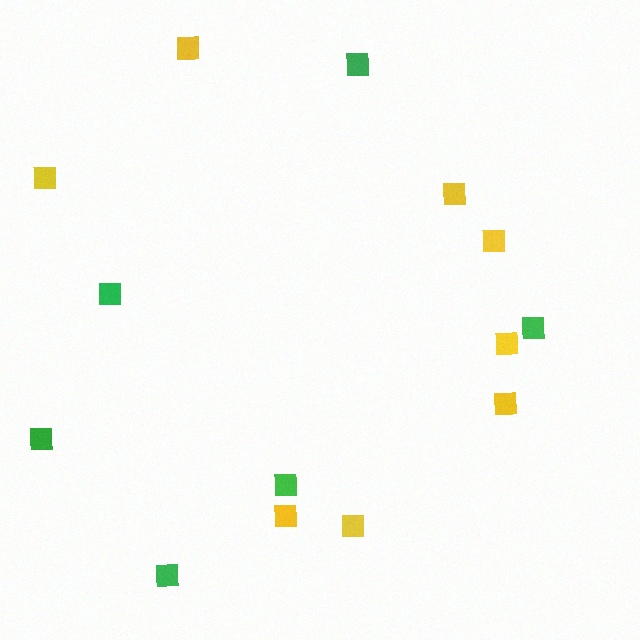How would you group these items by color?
There are 2 groups: one group of yellow squares (8) and one group of green squares (6).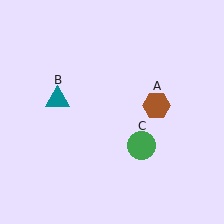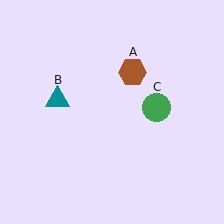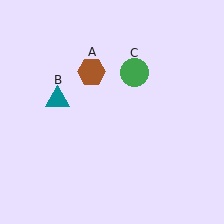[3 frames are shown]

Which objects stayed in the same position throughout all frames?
Teal triangle (object B) remained stationary.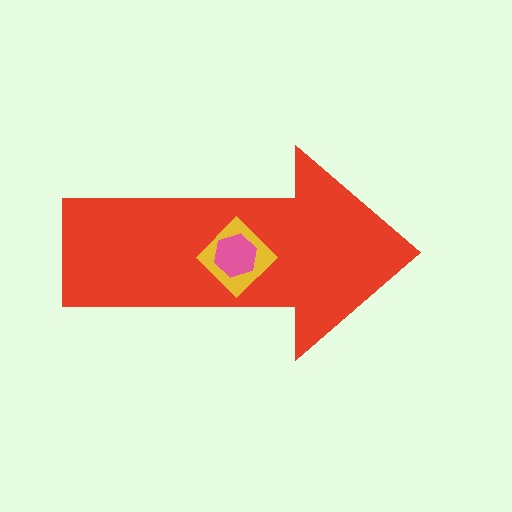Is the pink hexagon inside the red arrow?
Yes.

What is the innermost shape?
The pink hexagon.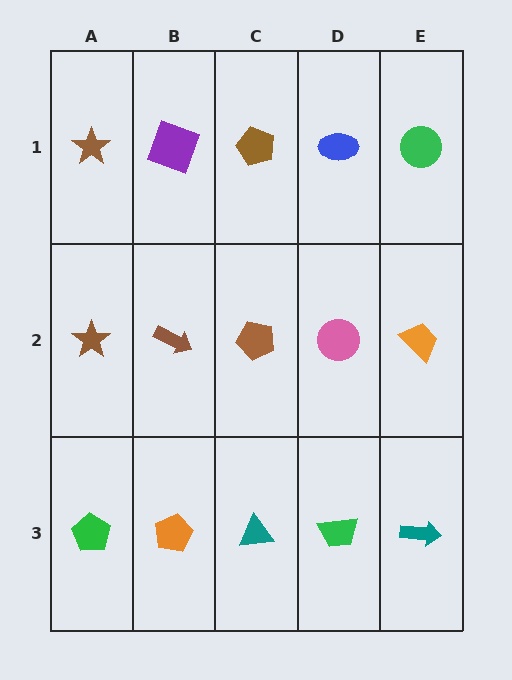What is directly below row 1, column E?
An orange trapezoid.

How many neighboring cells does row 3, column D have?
3.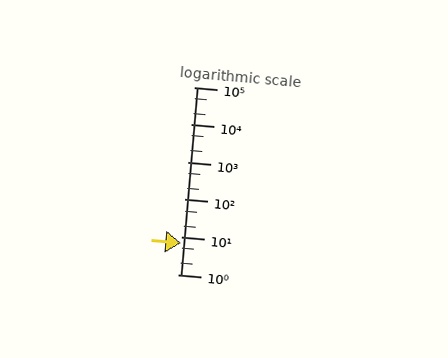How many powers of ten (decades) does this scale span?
The scale spans 5 decades, from 1 to 100000.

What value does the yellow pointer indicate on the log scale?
The pointer indicates approximately 6.7.